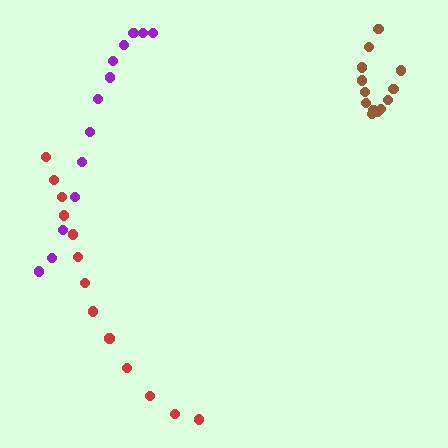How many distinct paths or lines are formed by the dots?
There are 3 distinct paths.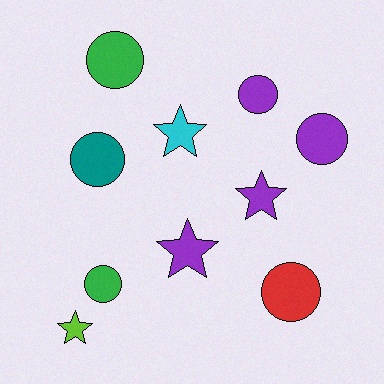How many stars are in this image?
There are 4 stars.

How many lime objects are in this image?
There is 1 lime object.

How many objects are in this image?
There are 10 objects.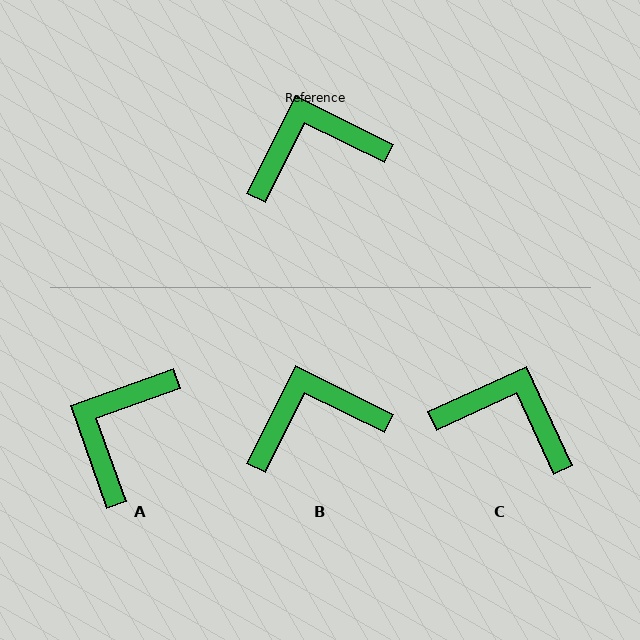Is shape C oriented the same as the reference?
No, it is off by about 39 degrees.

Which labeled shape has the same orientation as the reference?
B.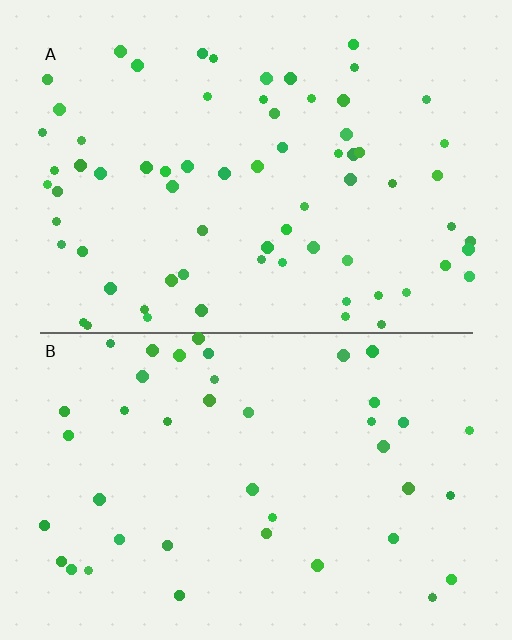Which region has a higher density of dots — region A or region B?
A (the top).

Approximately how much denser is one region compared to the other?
Approximately 1.7× — region A over region B.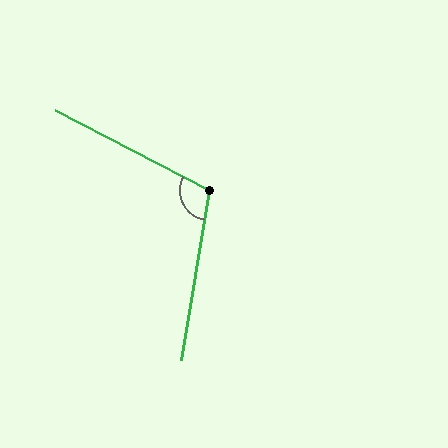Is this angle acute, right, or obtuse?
It is obtuse.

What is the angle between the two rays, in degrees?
Approximately 108 degrees.